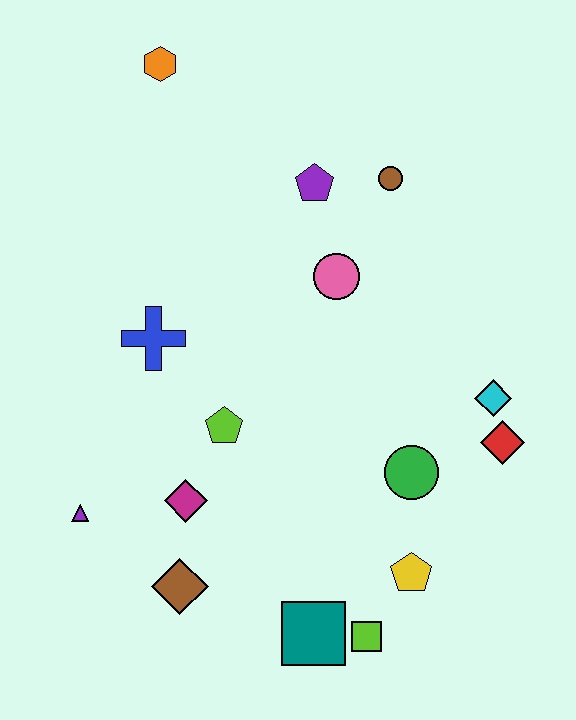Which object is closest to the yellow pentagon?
The lime square is closest to the yellow pentagon.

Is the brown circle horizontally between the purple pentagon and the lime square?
No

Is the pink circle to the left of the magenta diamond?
No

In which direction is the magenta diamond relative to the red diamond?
The magenta diamond is to the left of the red diamond.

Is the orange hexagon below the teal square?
No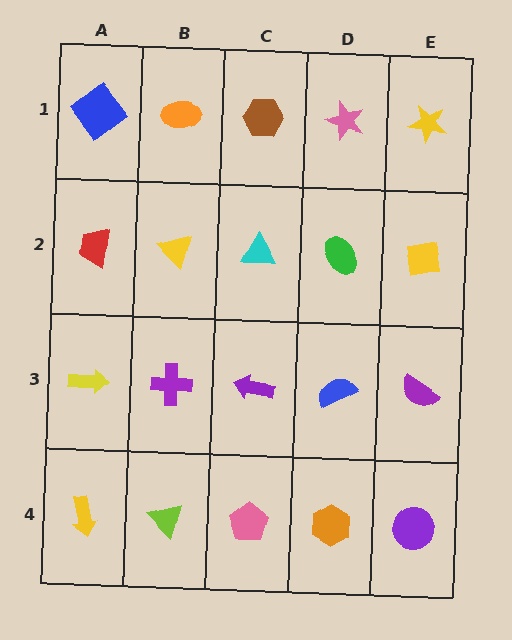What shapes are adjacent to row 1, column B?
A yellow triangle (row 2, column B), a blue diamond (row 1, column A), a brown hexagon (row 1, column C).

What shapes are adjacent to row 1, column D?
A green ellipse (row 2, column D), a brown hexagon (row 1, column C), a yellow star (row 1, column E).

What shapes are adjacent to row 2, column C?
A brown hexagon (row 1, column C), a purple arrow (row 3, column C), a yellow triangle (row 2, column B), a green ellipse (row 2, column D).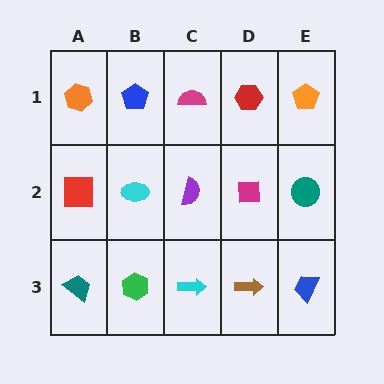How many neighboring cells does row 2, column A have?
3.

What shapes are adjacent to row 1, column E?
A teal circle (row 2, column E), a red hexagon (row 1, column D).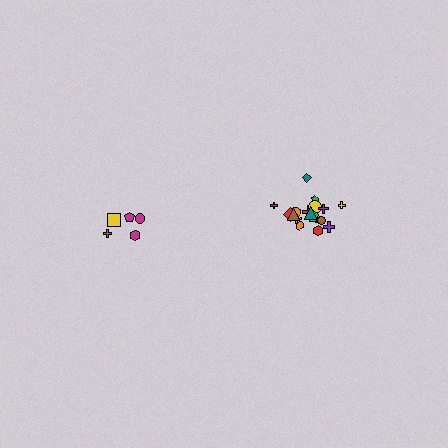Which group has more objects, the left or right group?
The right group.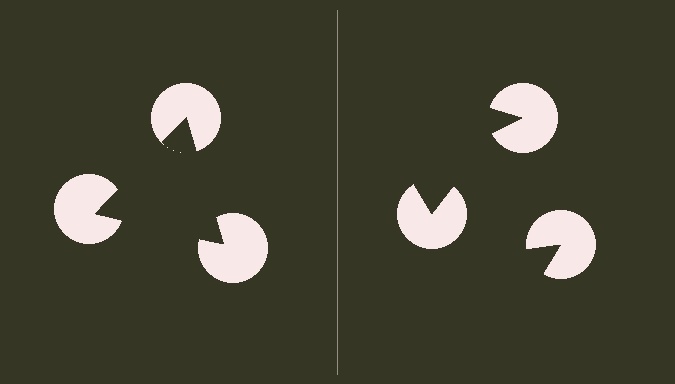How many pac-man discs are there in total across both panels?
6 — 3 on each side.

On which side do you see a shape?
An illusory triangle appears on the left side. On the right side the wedge cuts are rotated, so no coherent shape forms.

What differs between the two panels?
The pac-man discs are positioned identically on both sides; only the wedge orientations differ. On the left they align to a triangle; on the right they are misaligned.